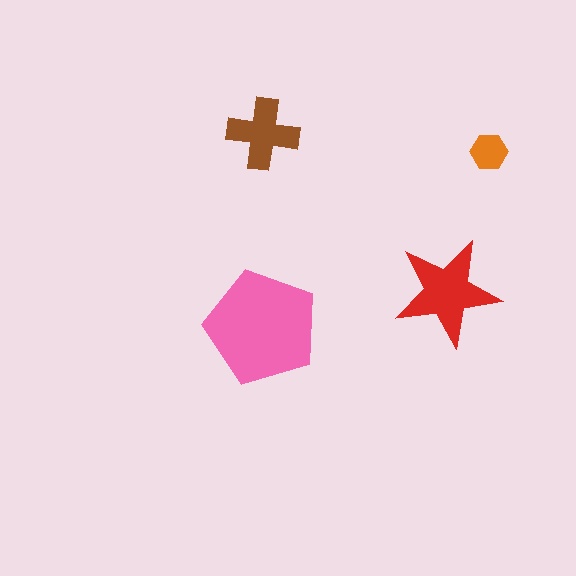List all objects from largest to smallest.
The pink pentagon, the red star, the brown cross, the orange hexagon.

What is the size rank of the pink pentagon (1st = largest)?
1st.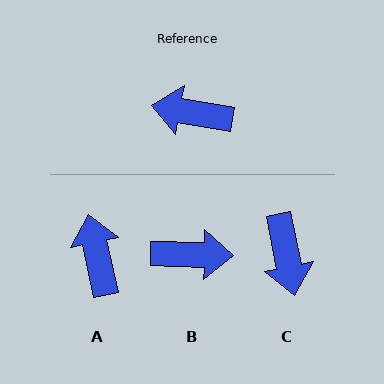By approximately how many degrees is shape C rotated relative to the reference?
Approximately 111 degrees counter-clockwise.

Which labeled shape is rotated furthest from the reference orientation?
B, about 171 degrees away.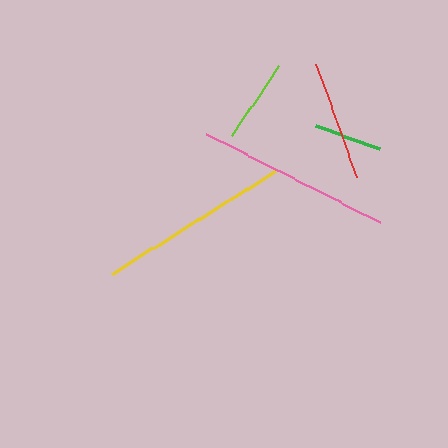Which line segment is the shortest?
The green line is the shortest at approximately 68 pixels.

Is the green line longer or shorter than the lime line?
The lime line is longer than the green line.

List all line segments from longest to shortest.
From longest to shortest: pink, yellow, red, lime, green.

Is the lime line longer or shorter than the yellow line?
The yellow line is longer than the lime line.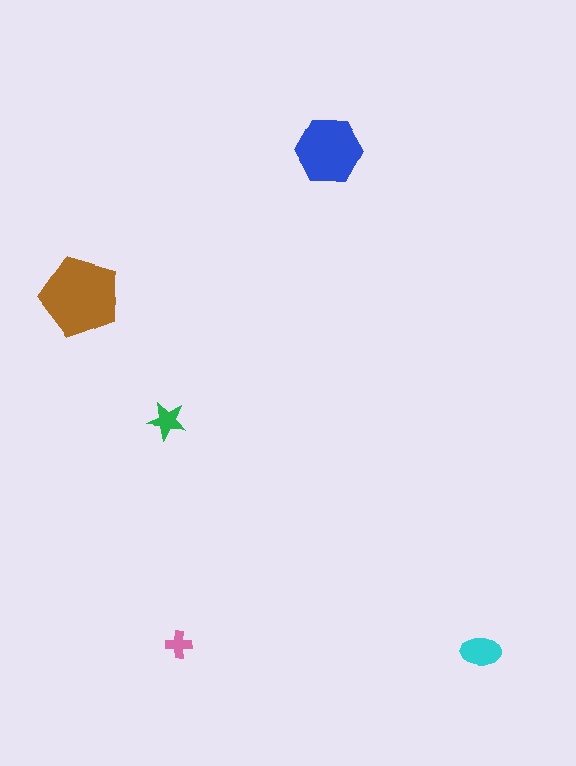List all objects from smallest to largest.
The pink cross, the green star, the cyan ellipse, the blue hexagon, the brown pentagon.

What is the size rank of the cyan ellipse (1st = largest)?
3rd.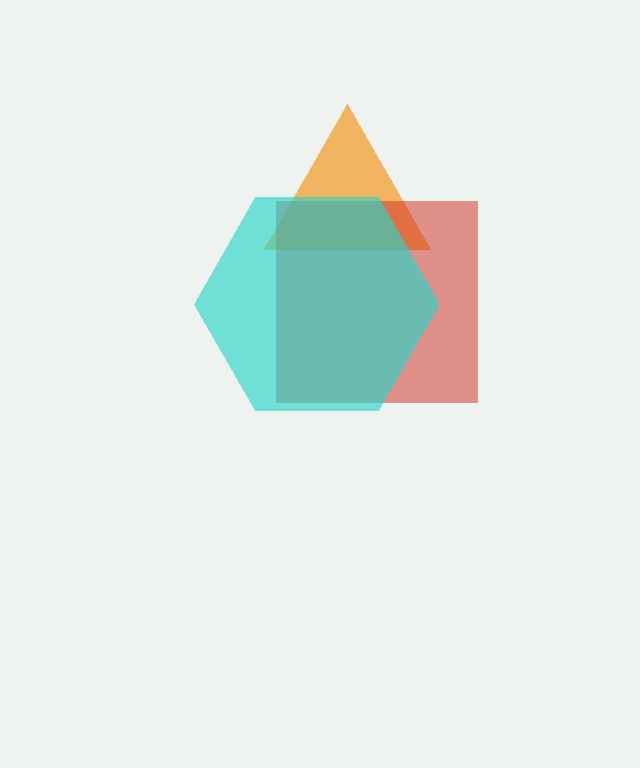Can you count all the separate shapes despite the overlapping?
Yes, there are 3 separate shapes.